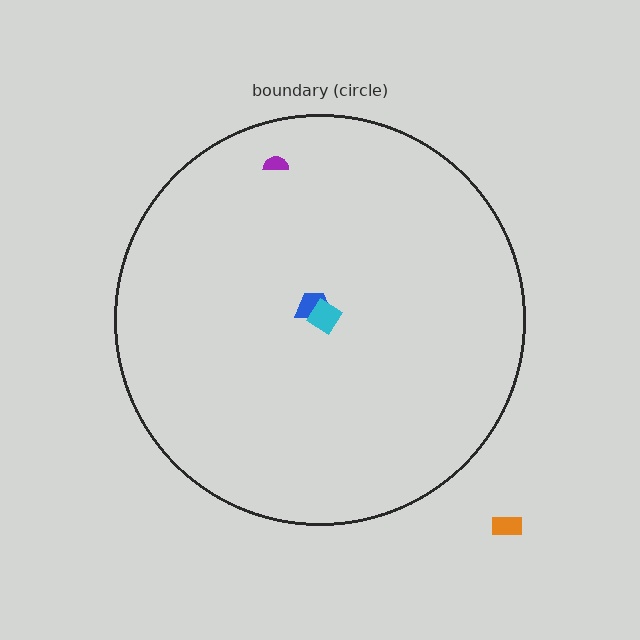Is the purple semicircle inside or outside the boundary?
Inside.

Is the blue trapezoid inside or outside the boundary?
Inside.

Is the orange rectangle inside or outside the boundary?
Outside.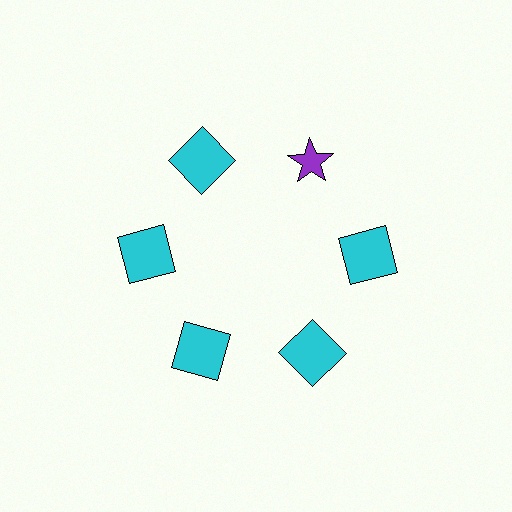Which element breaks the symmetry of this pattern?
The purple star at roughly the 1 o'clock position breaks the symmetry. All other shapes are cyan squares.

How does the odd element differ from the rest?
It differs in both color (purple instead of cyan) and shape (star instead of square).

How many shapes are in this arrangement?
There are 6 shapes arranged in a ring pattern.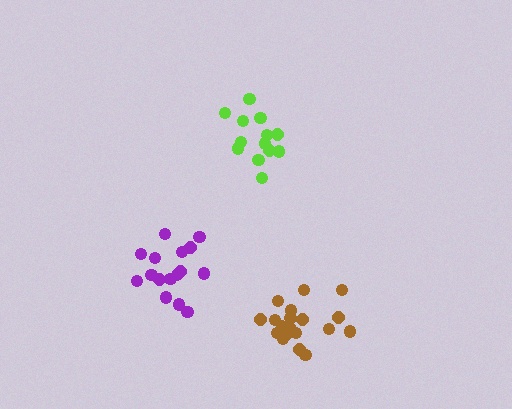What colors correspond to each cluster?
The clusters are colored: brown, lime, purple.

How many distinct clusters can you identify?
There are 3 distinct clusters.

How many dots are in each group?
Group 1: 19 dots, Group 2: 13 dots, Group 3: 16 dots (48 total).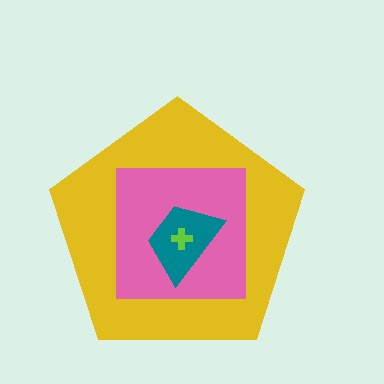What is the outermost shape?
The yellow pentagon.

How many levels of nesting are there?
4.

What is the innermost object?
The lime cross.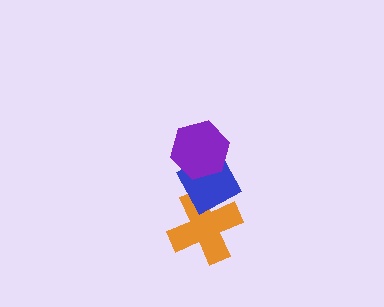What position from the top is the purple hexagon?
The purple hexagon is 1st from the top.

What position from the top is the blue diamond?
The blue diamond is 2nd from the top.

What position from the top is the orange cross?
The orange cross is 3rd from the top.